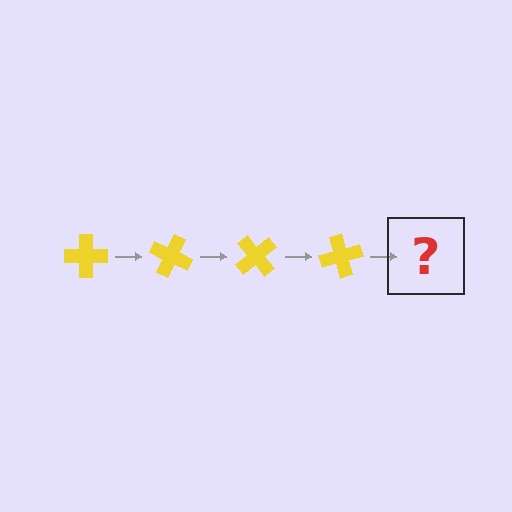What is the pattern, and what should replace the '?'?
The pattern is that the cross rotates 25 degrees each step. The '?' should be a yellow cross rotated 100 degrees.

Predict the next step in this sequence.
The next step is a yellow cross rotated 100 degrees.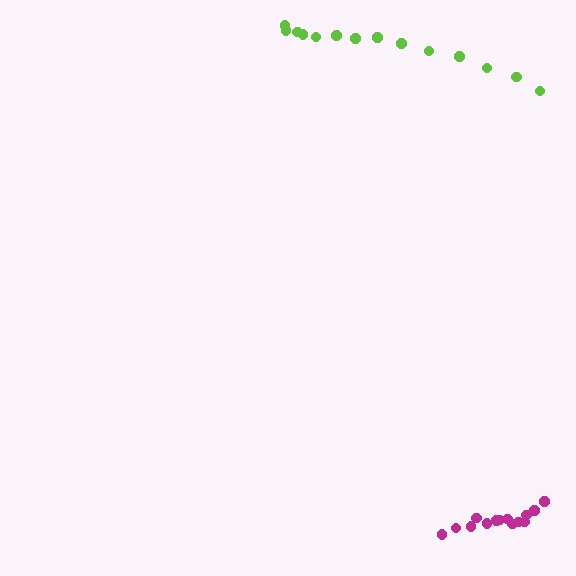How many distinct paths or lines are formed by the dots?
There are 2 distinct paths.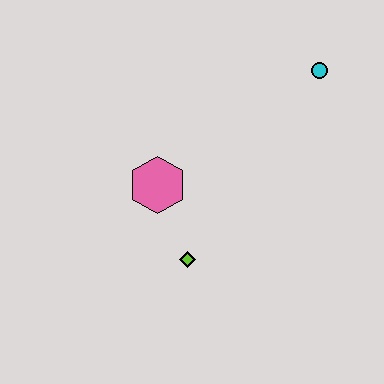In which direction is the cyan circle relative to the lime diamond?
The cyan circle is above the lime diamond.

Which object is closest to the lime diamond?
The pink hexagon is closest to the lime diamond.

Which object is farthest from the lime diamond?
The cyan circle is farthest from the lime diamond.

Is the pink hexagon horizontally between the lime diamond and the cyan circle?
No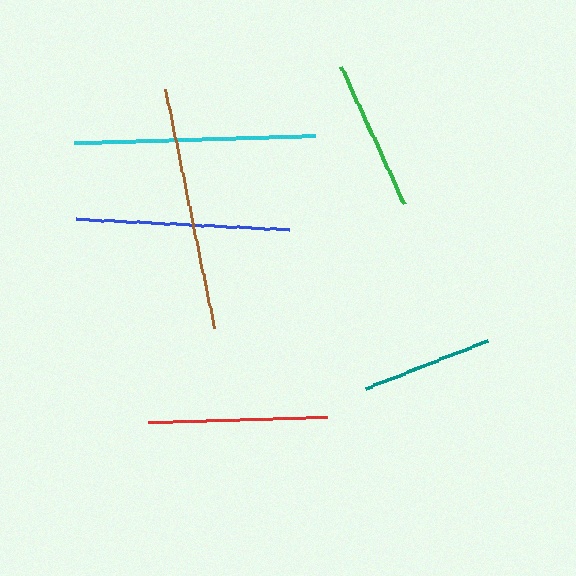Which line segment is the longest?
The brown line is the longest at approximately 245 pixels.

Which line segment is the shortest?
The teal line is the shortest at approximately 131 pixels.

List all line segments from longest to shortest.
From longest to shortest: brown, cyan, blue, red, green, teal.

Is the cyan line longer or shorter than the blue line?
The cyan line is longer than the blue line.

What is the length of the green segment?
The green segment is approximately 152 pixels long.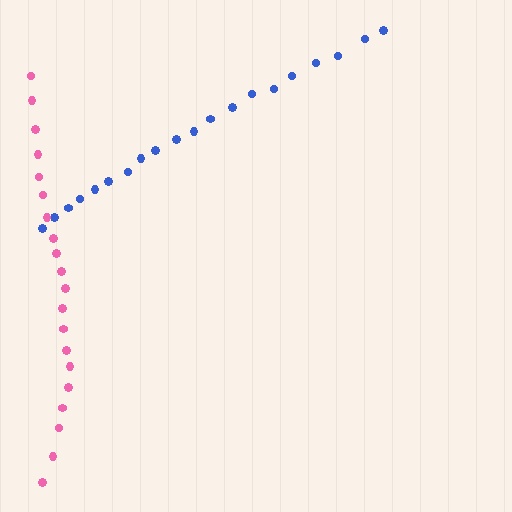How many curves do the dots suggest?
There are 2 distinct paths.